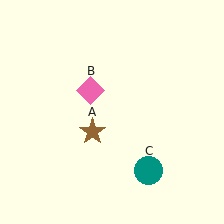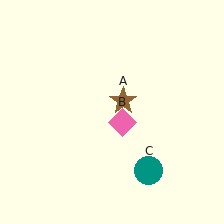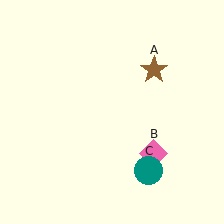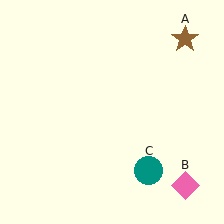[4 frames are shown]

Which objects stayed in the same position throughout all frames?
Teal circle (object C) remained stationary.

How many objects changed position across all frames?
2 objects changed position: brown star (object A), pink diamond (object B).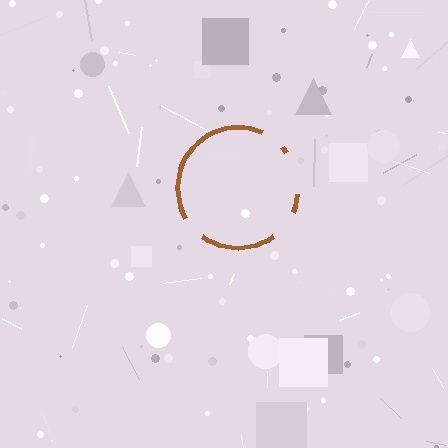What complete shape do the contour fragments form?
The contour fragments form a circle.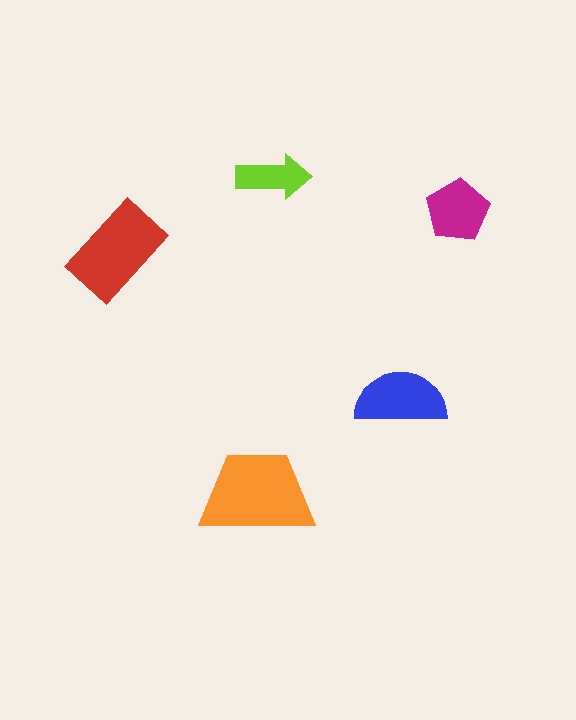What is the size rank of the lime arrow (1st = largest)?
5th.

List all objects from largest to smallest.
The orange trapezoid, the red rectangle, the blue semicircle, the magenta pentagon, the lime arrow.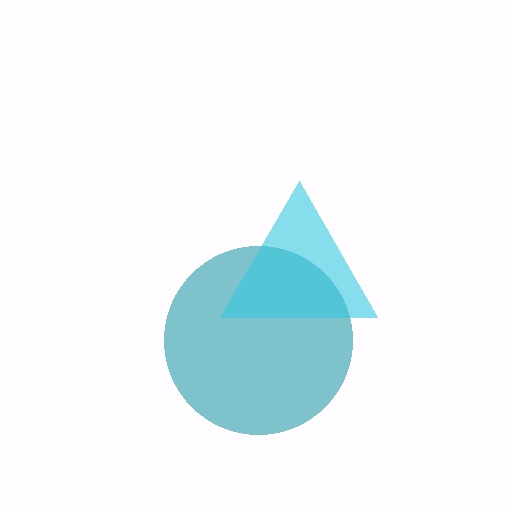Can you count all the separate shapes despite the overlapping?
Yes, there are 2 separate shapes.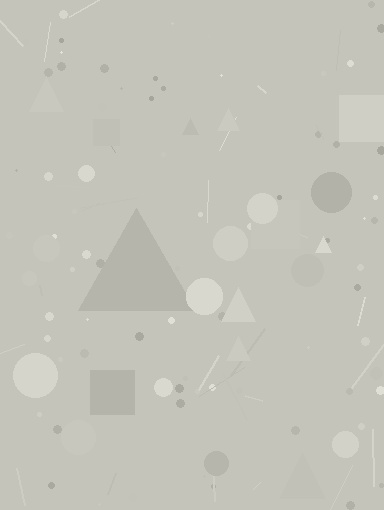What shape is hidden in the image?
A triangle is hidden in the image.